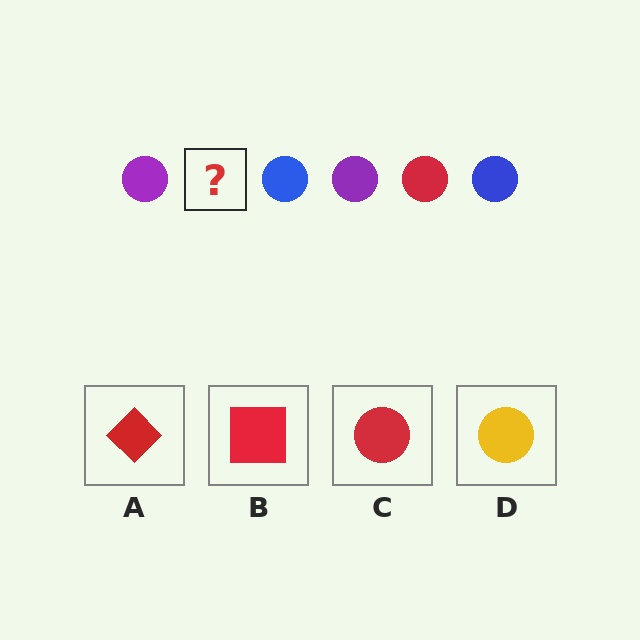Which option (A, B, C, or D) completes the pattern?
C.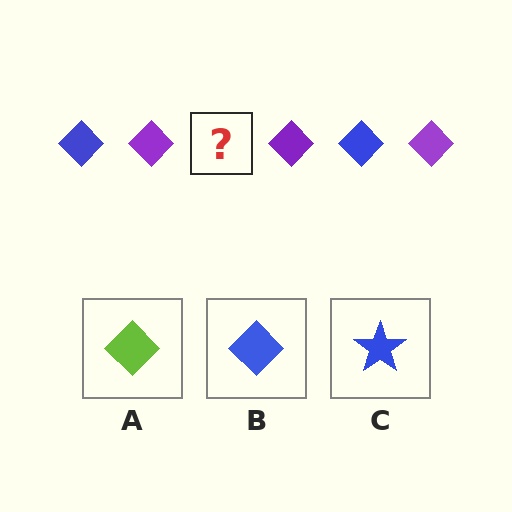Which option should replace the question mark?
Option B.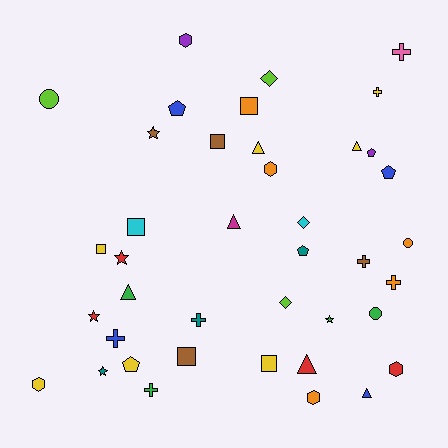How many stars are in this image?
There are 5 stars.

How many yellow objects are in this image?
There are 7 yellow objects.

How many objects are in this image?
There are 40 objects.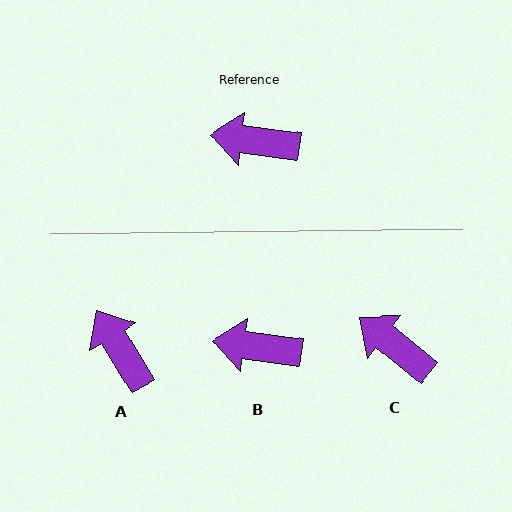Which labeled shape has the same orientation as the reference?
B.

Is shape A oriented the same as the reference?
No, it is off by about 51 degrees.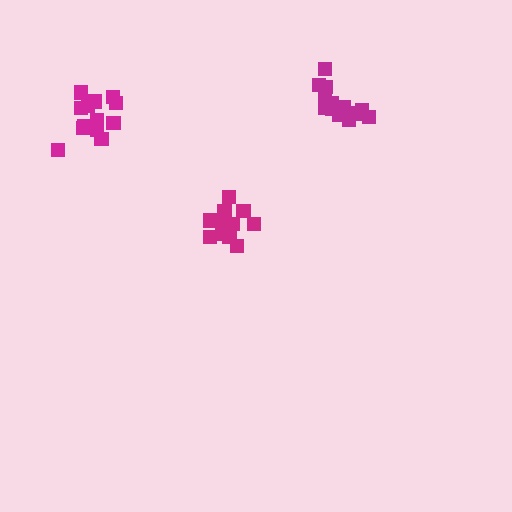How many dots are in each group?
Group 1: 13 dots, Group 2: 16 dots, Group 3: 12 dots (41 total).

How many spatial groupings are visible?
There are 3 spatial groupings.